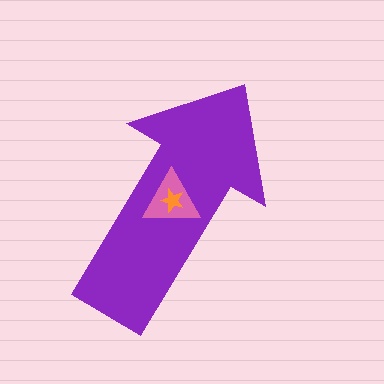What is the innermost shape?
The orange star.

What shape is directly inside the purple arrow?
The pink triangle.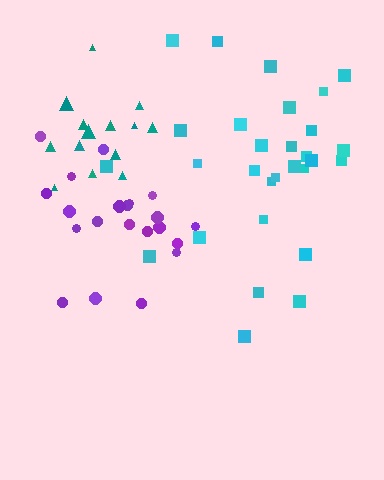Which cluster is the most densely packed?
Teal.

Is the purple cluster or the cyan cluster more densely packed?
Purple.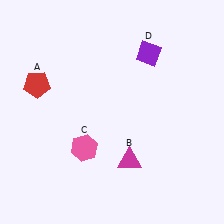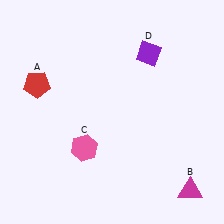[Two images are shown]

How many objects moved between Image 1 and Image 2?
1 object moved between the two images.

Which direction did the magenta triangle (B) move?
The magenta triangle (B) moved right.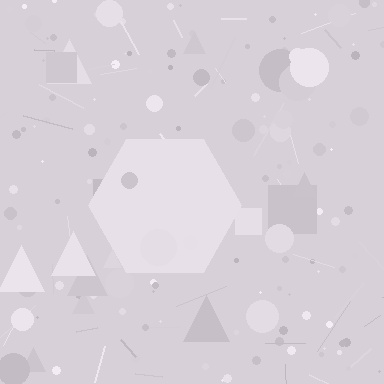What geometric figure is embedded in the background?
A hexagon is embedded in the background.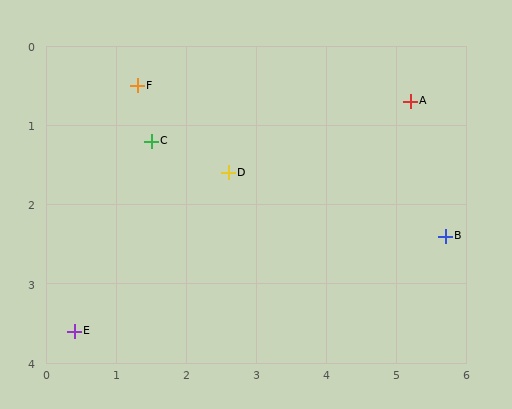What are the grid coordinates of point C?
Point C is at approximately (1.5, 1.2).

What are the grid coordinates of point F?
Point F is at approximately (1.3, 0.5).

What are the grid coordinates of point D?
Point D is at approximately (2.6, 1.6).